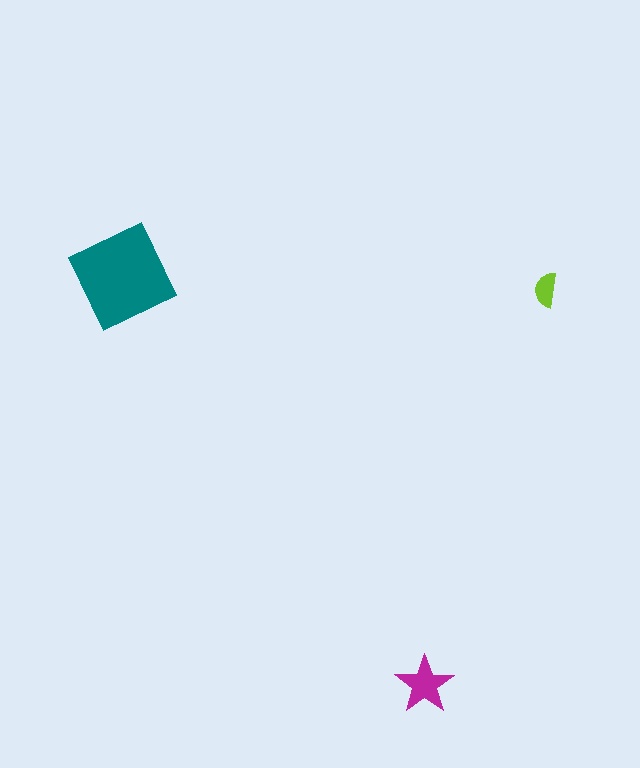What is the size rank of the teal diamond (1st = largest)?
1st.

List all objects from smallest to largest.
The lime semicircle, the magenta star, the teal diamond.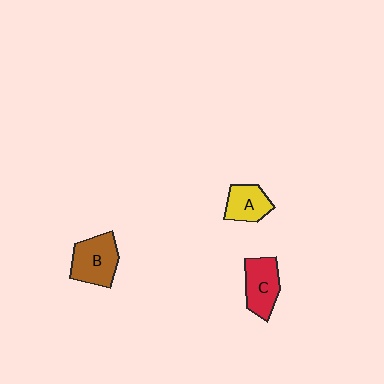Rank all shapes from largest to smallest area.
From largest to smallest: B (brown), C (red), A (yellow).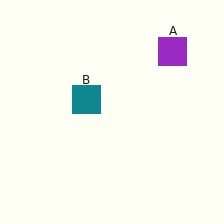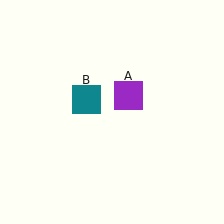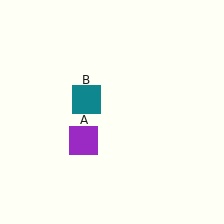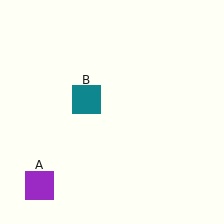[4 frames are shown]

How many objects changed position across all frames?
1 object changed position: purple square (object A).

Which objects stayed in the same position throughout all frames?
Teal square (object B) remained stationary.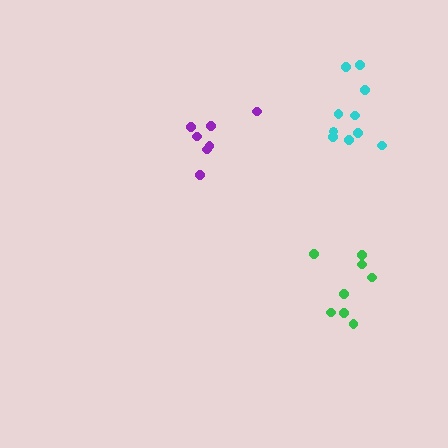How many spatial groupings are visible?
There are 3 spatial groupings.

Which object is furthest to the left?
The purple cluster is leftmost.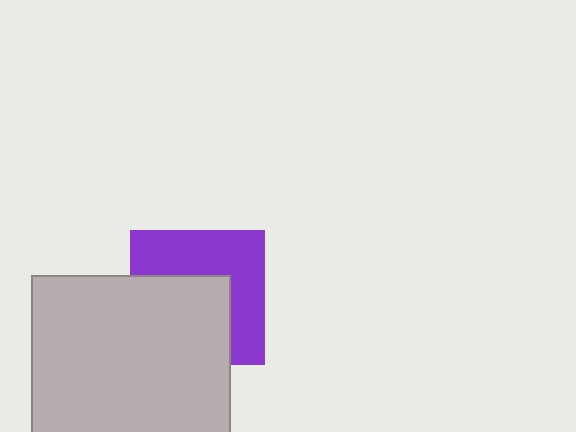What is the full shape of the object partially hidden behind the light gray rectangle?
The partially hidden object is a purple square.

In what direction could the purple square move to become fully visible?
The purple square could move toward the upper-right. That would shift it out from behind the light gray rectangle entirely.